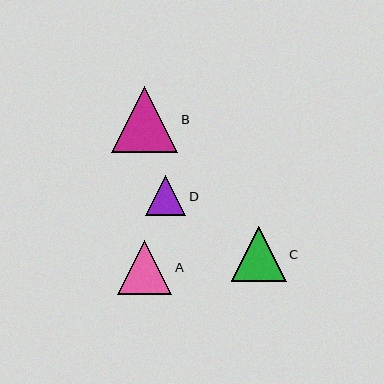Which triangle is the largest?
Triangle B is the largest with a size of approximately 66 pixels.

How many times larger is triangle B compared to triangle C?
Triangle B is approximately 1.2 times the size of triangle C.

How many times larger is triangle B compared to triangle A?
Triangle B is approximately 1.2 times the size of triangle A.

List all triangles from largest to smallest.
From largest to smallest: B, C, A, D.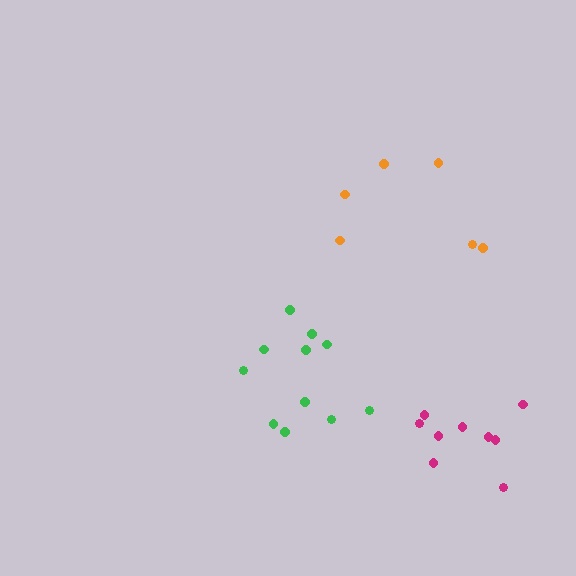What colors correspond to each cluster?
The clusters are colored: orange, magenta, green.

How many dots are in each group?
Group 1: 6 dots, Group 2: 9 dots, Group 3: 11 dots (26 total).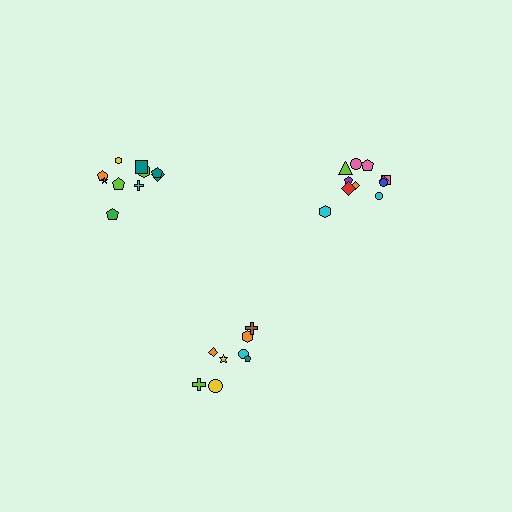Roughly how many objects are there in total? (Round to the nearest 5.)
Roughly 30 objects in total.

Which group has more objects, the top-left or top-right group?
The top-right group.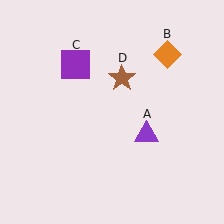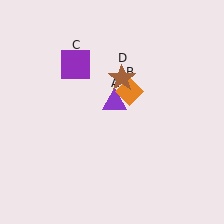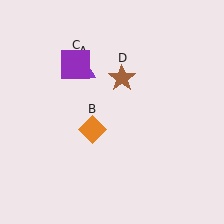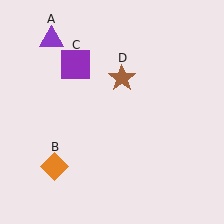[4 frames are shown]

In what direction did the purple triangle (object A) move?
The purple triangle (object A) moved up and to the left.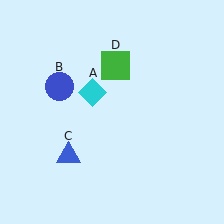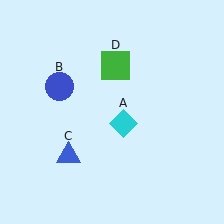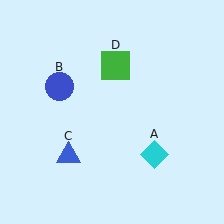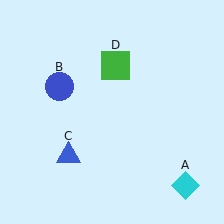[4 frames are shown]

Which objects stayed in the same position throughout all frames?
Blue circle (object B) and blue triangle (object C) and green square (object D) remained stationary.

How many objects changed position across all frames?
1 object changed position: cyan diamond (object A).